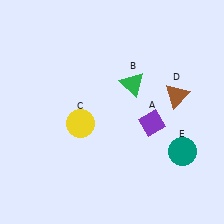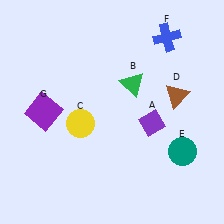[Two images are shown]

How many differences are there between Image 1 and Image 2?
There are 2 differences between the two images.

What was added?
A blue cross (F), a purple square (G) were added in Image 2.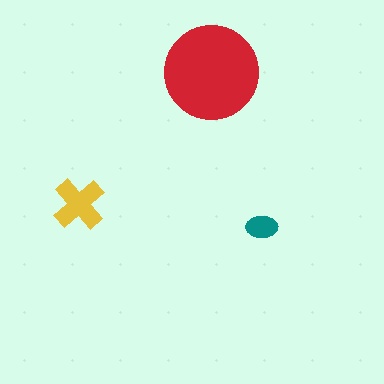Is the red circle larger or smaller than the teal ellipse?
Larger.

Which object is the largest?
The red circle.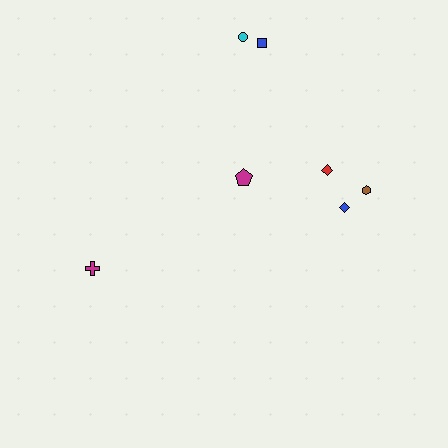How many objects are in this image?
There are 7 objects.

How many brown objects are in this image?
There is 1 brown object.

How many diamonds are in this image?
There are 2 diamonds.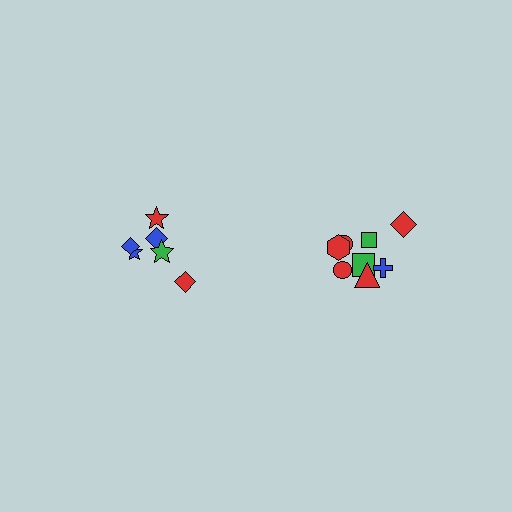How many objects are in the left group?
There are 6 objects.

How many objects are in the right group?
There are 8 objects.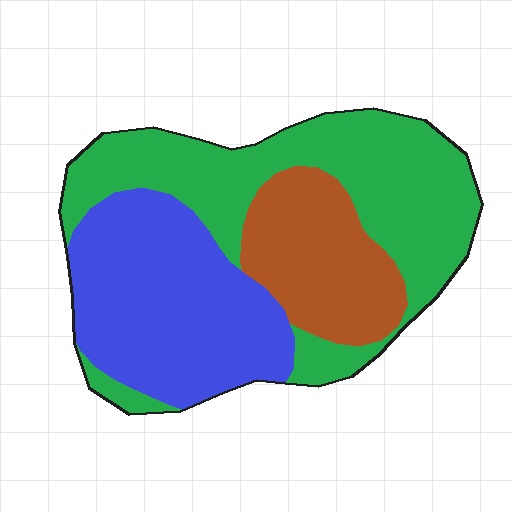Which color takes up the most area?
Green, at roughly 45%.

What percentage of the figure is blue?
Blue covers 35% of the figure.